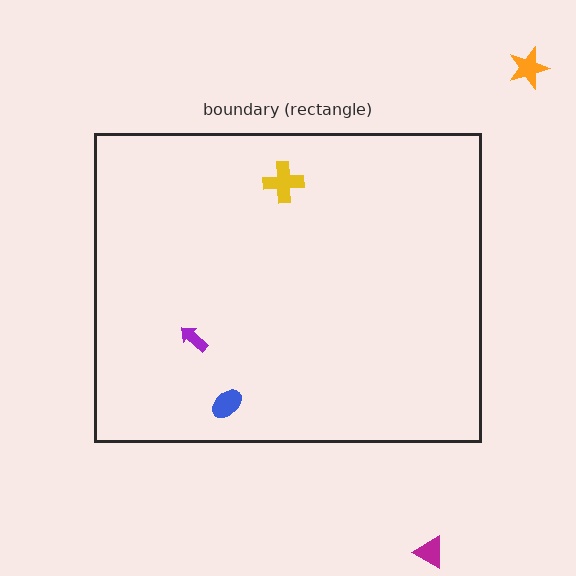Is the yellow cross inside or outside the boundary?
Inside.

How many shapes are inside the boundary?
3 inside, 2 outside.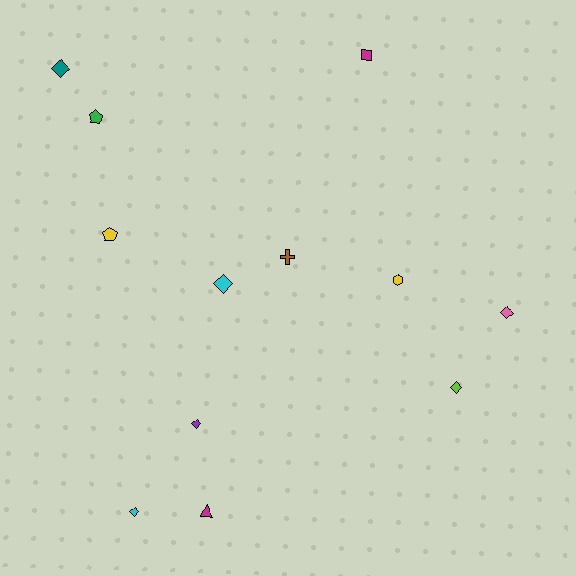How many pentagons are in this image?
There are 2 pentagons.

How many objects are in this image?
There are 12 objects.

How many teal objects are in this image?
There is 1 teal object.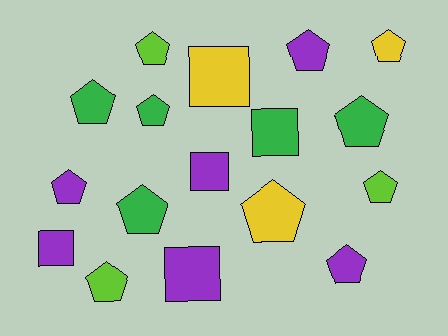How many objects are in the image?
There are 17 objects.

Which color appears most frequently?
Purple, with 6 objects.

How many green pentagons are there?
There are 4 green pentagons.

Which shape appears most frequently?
Pentagon, with 12 objects.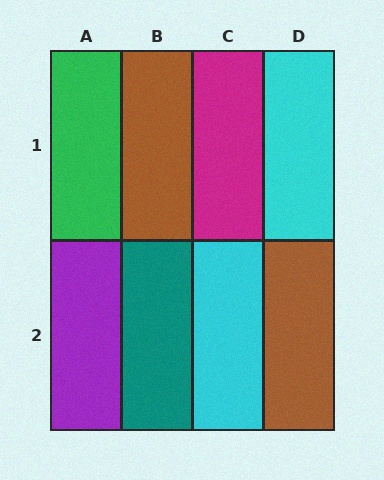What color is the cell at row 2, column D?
Brown.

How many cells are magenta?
1 cell is magenta.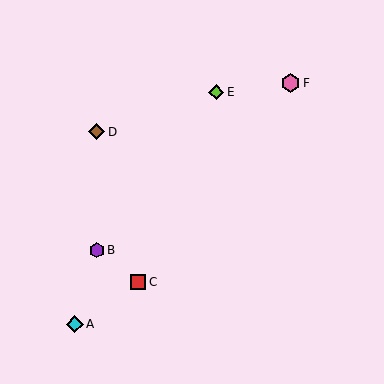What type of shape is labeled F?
Shape F is a pink hexagon.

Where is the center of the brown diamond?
The center of the brown diamond is at (97, 132).